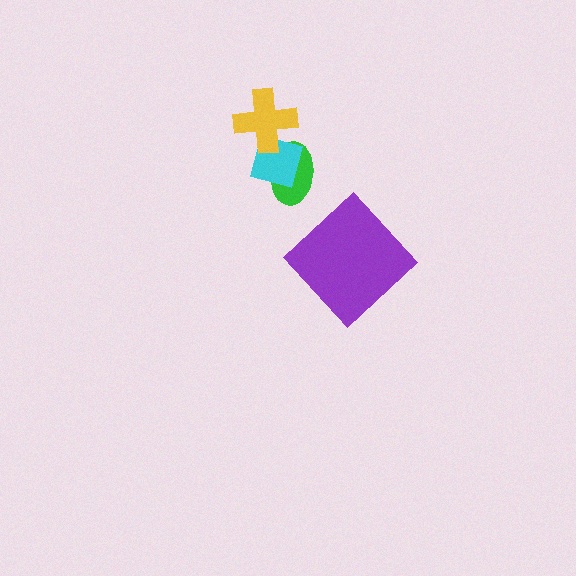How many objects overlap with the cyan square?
2 objects overlap with the cyan square.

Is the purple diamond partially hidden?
No, no other shape covers it.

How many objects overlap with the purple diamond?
0 objects overlap with the purple diamond.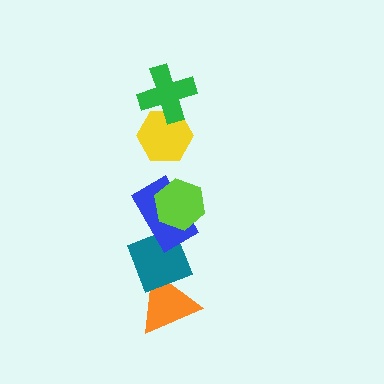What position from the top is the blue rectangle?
The blue rectangle is 4th from the top.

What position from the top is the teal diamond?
The teal diamond is 5th from the top.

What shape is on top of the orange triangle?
The teal diamond is on top of the orange triangle.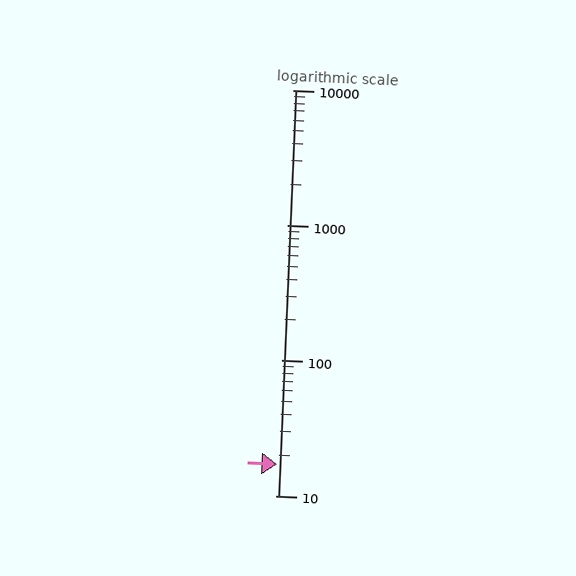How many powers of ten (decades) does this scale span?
The scale spans 3 decades, from 10 to 10000.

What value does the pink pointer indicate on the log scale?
The pointer indicates approximately 17.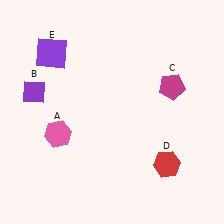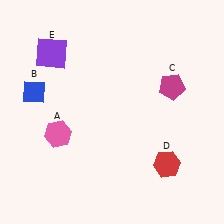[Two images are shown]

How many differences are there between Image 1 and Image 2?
There is 1 difference between the two images.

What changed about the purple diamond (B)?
In Image 1, B is purple. In Image 2, it changed to blue.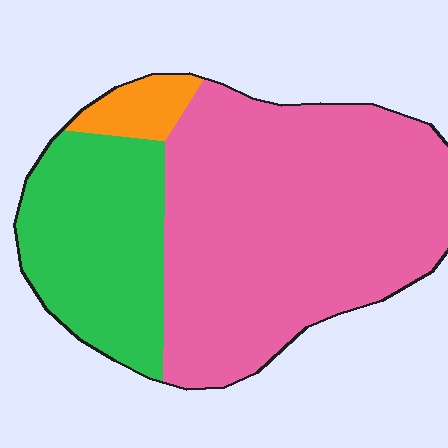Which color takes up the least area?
Orange, at roughly 5%.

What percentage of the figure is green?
Green takes up between a sixth and a third of the figure.